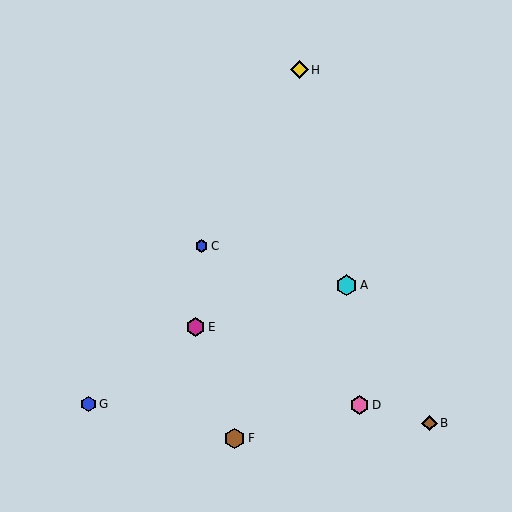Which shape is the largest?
The cyan hexagon (labeled A) is the largest.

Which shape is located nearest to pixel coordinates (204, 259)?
The blue hexagon (labeled C) at (202, 246) is nearest to that location.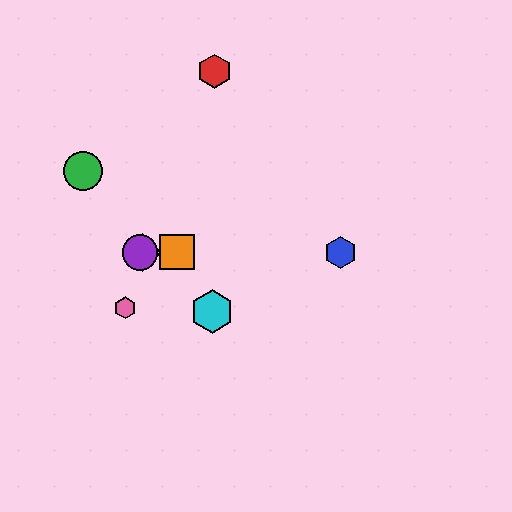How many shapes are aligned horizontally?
4 shapes (the blue hexagon, the yellow diamond, the purple circle, the orange square) are aligned horizontally.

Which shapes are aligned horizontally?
The blue hexagon, the yellow diamond, the purple circle, the orange square are aligned horizontally.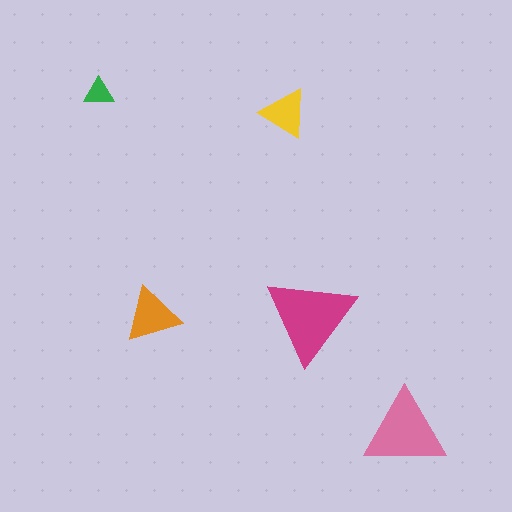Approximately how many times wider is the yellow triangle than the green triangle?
About 1.5 times wider.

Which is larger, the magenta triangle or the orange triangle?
The magenta one.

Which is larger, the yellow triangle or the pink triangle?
The pink one.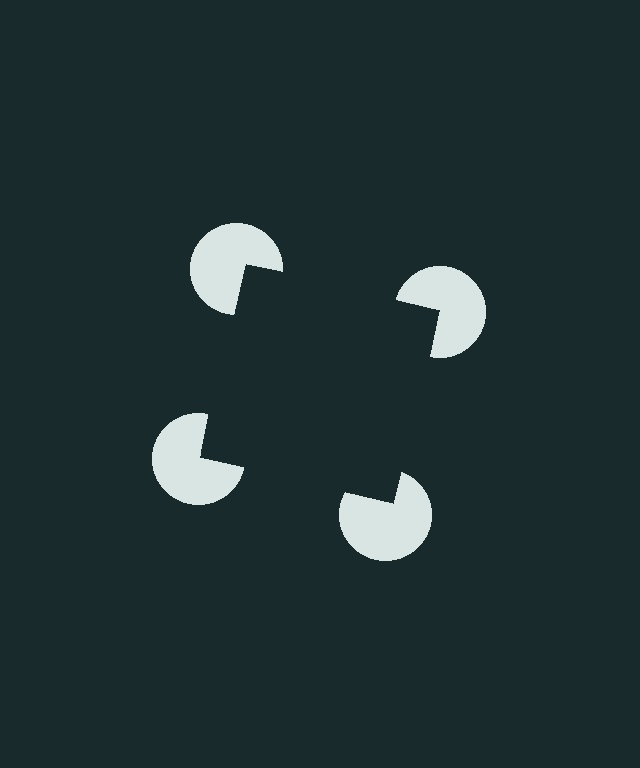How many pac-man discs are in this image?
There are 4 — one at each vertex of the illusory square.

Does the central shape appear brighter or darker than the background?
It typically appears slightly darker than the background, even though no actual brightness change is drawn.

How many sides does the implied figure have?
4 sides.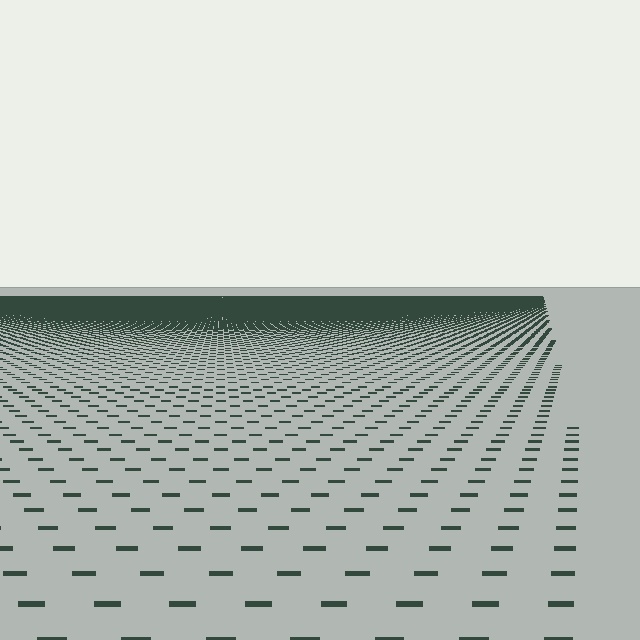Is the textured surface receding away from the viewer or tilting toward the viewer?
The surface is receding away from the viewer. Texture elements get smaller and denser toward the top.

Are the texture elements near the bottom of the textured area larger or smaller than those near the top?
Larger. Near the bottom, elements are closer to the viewer and appear at a bigger on-screen size.